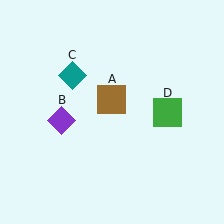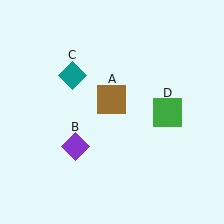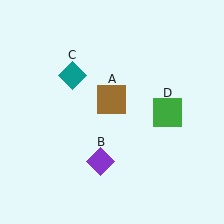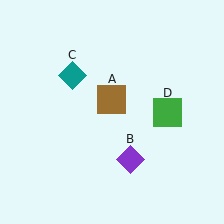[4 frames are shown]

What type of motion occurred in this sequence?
The purple diamond (object B) rotated counterclockwise around the center of the scene.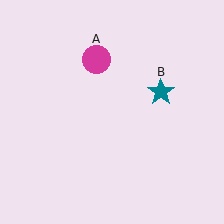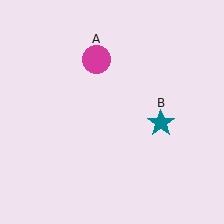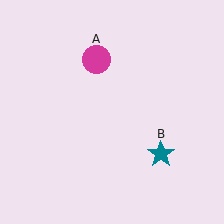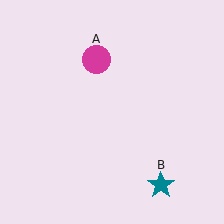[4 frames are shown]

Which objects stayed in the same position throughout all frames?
Magenta circle (object A) remained stationary.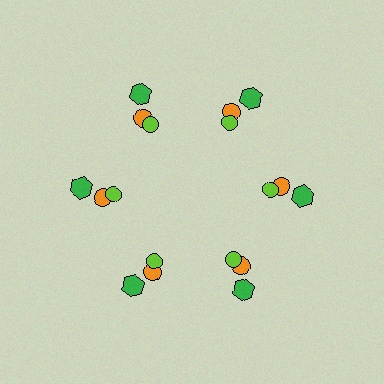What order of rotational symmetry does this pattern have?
This pattern has 6-fold rotational symmetry.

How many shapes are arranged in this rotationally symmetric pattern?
There are 18 shapes, arranged in 6 groups of 3.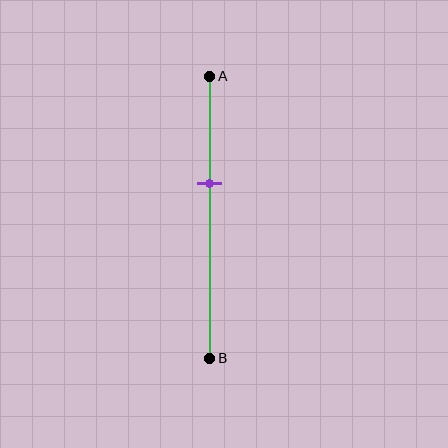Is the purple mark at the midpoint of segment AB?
No, the mark is at about 40% from A, not at the 50% midpoint.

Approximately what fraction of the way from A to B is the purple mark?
The purple mark is approximately 40% of the way from A to B.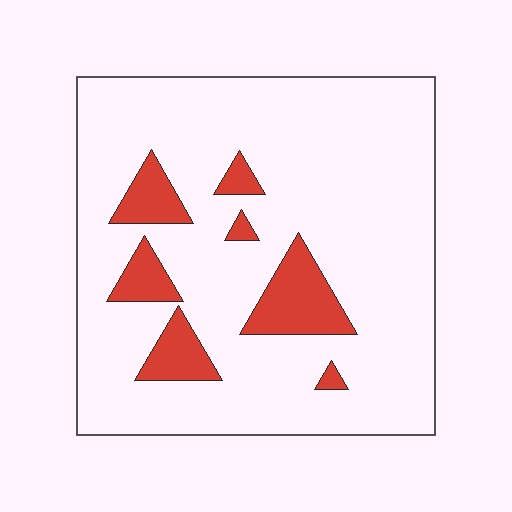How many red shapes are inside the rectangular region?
7.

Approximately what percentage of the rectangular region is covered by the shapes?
Approximately 15%.